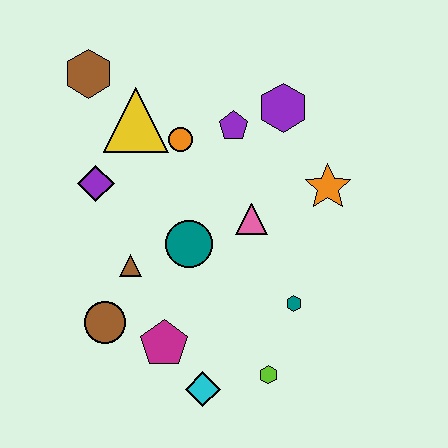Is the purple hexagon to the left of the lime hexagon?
No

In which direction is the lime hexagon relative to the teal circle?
The lime hexagon is below the teal circle.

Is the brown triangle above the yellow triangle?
No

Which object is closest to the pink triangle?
The teal circle is closest to the pink triangle.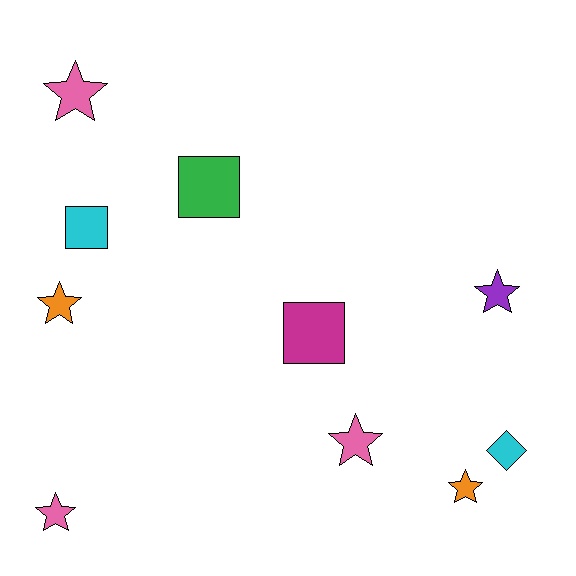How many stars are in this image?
There are 6 stars.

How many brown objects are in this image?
There are no brown objects.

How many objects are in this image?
There are 10 objects.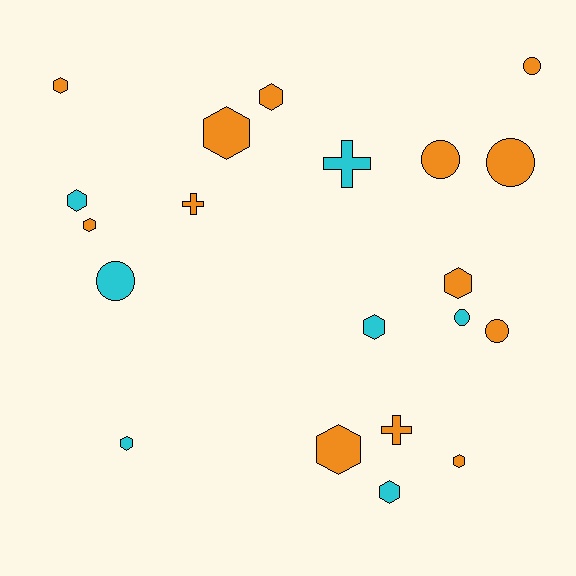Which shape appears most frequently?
Hexagon, with 11 objects.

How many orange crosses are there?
There are 2 orange crosses.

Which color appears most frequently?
Orange, with 13 objects.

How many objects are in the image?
There are 20 objects.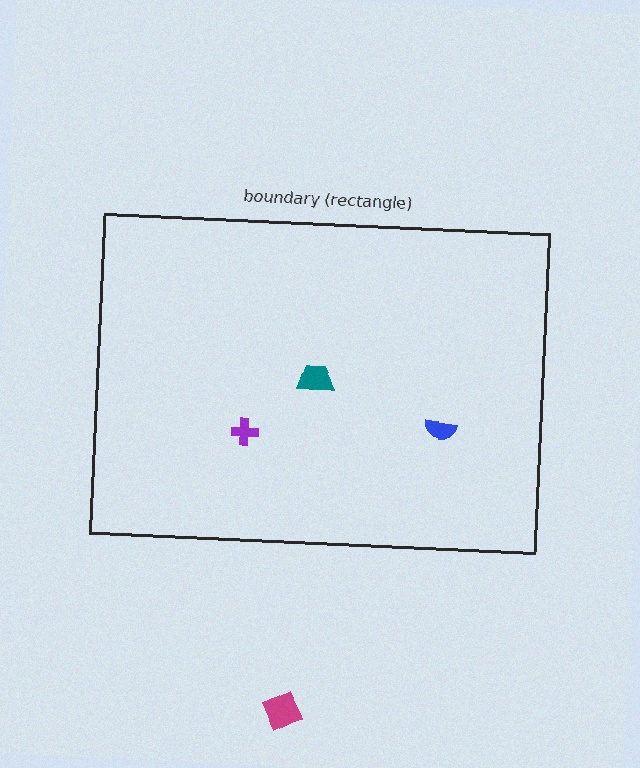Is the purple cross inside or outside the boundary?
Inside.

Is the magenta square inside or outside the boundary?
Outside.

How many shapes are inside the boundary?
3 inside, 1 outside.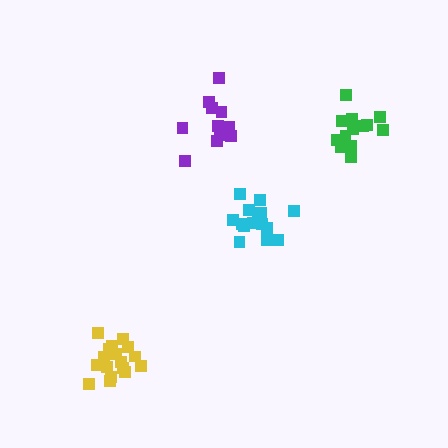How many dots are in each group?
Group 1: 12 dots, Group 2: 17 dots, Group 3: 15 dots, Group 4: 14 dots (58 total).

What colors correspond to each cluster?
The clusters are colored: purple, yellow, cyan, green.